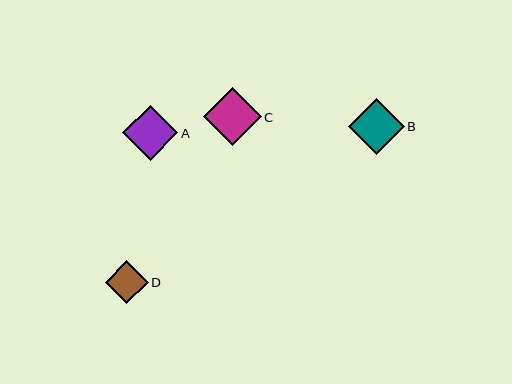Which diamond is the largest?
Diamond C is the largest with a size of approximately 58 pixels.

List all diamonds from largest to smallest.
From largest to smallest: C, B, A, D.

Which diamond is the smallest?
Diamond D is the smallest with a size of approximately 42 pixels.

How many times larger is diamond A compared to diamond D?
Diamond A is approximately 1.3 times the size of diamond D.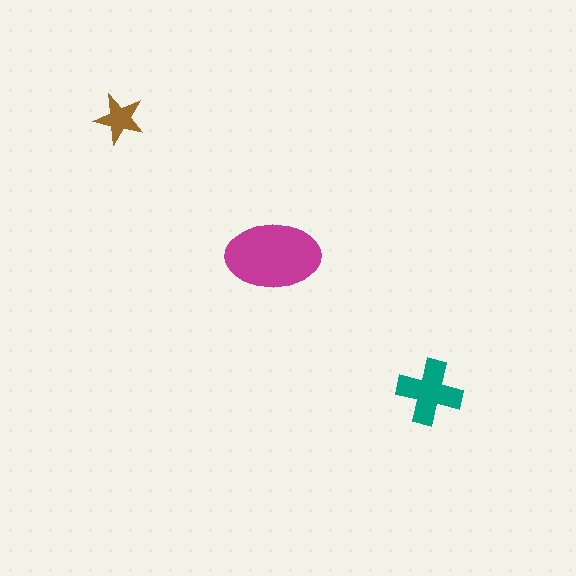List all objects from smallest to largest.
The brown star, the teal cross, the magenta ellipse.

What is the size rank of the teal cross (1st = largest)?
2nd.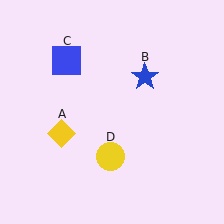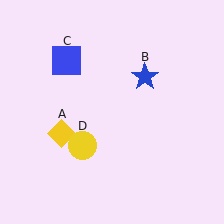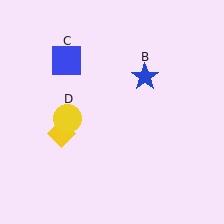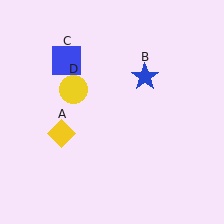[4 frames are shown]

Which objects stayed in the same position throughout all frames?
Yellow diamond (object A) and blue star (object B) and blue square (object C) remained stationary.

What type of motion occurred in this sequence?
The yellow circle (object D) rotated clockwise around the center of the scene.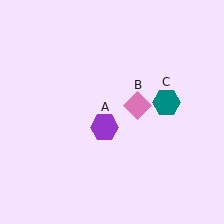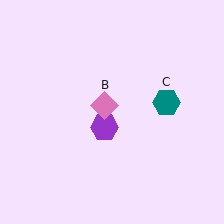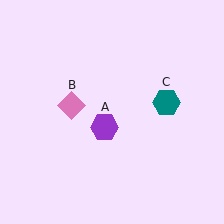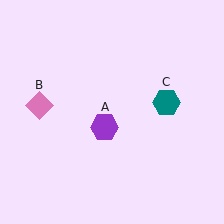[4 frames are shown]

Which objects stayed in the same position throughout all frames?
Purple hexagon (object A) and teal hexagon (object C) remained stationary.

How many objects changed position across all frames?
1 object changed position: pink diamond (object B).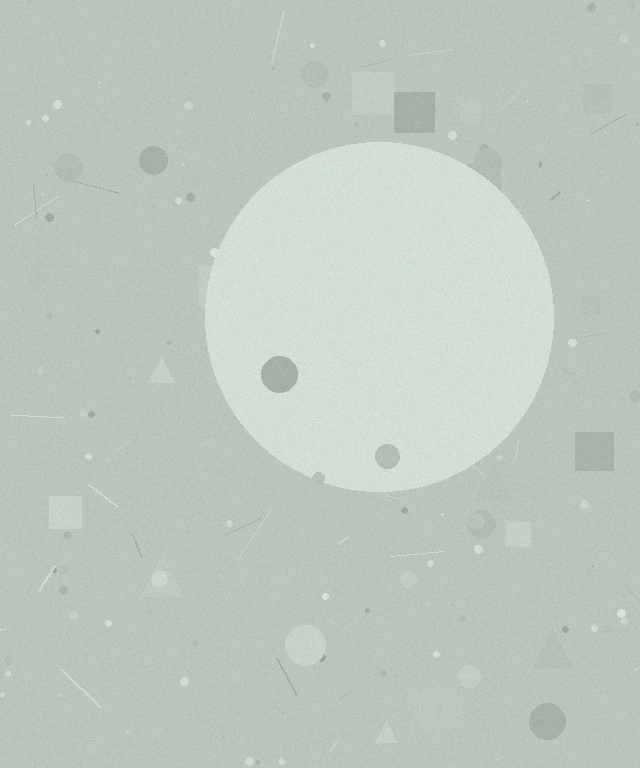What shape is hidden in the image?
A circle is hidden in the image.